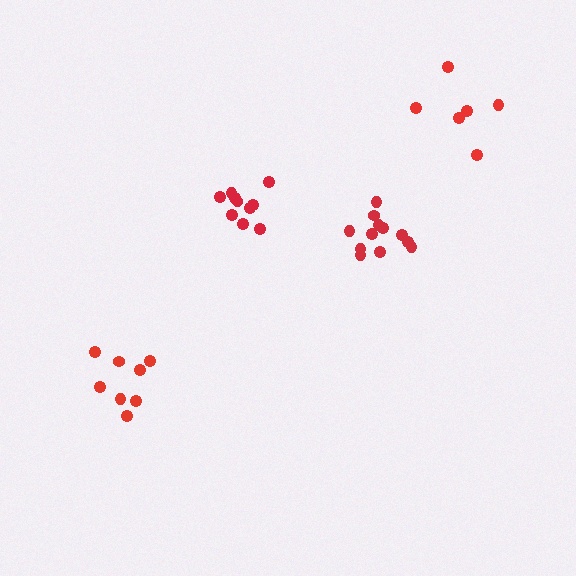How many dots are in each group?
Group 1: 6 dots, Group 2: 12 dots, Group 3: 8 dots, Group 4: 10 dots (36 total).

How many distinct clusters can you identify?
There are 4 distinct clusters.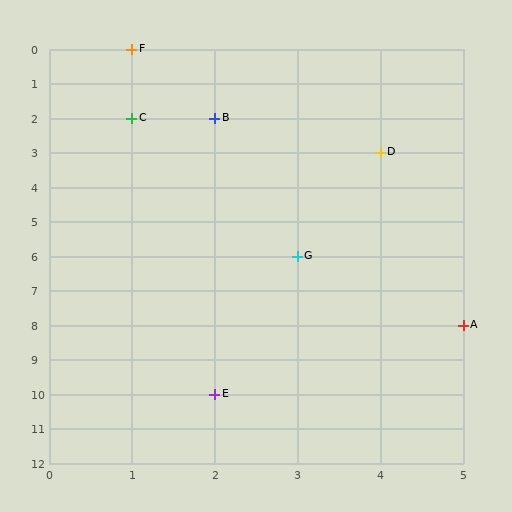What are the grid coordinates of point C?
Point C is at grid coordinates (1, 2).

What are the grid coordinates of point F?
Point F is at grid coordinates (1, 0).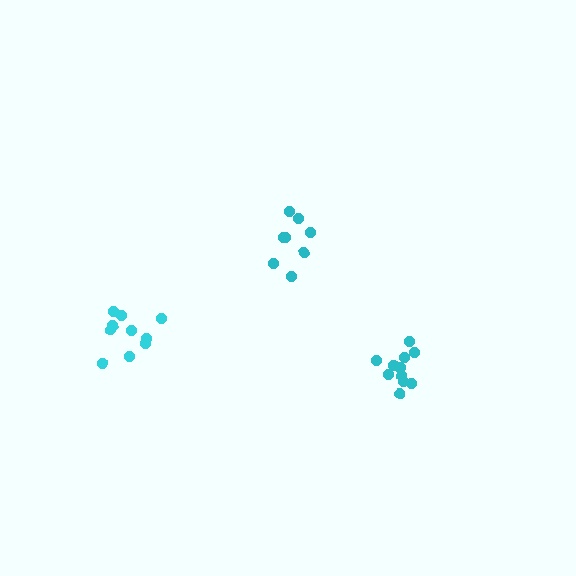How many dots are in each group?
Group 1: 10 dots, Group 2: 11 dots, Group 3: 8 dots (29 total).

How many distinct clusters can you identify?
There are 3 distinct clusters.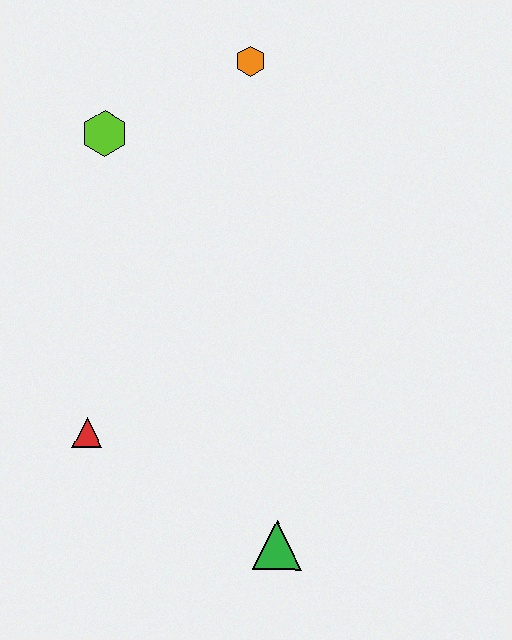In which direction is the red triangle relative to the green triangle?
The red triangle is to the left of the green triangle.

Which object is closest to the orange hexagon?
The lime hexagon is closest to the orange hexagon.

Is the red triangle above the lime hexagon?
No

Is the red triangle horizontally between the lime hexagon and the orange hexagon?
No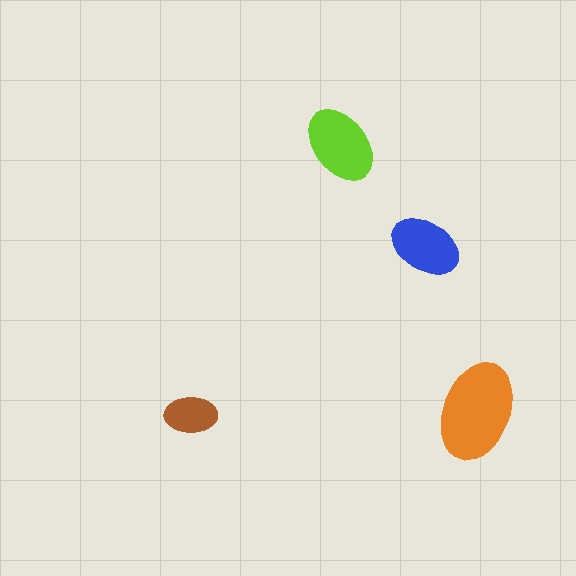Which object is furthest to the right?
The orange ellipse is rightmost.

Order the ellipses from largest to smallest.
the orange one, the lime one, the blue one, the brown one.